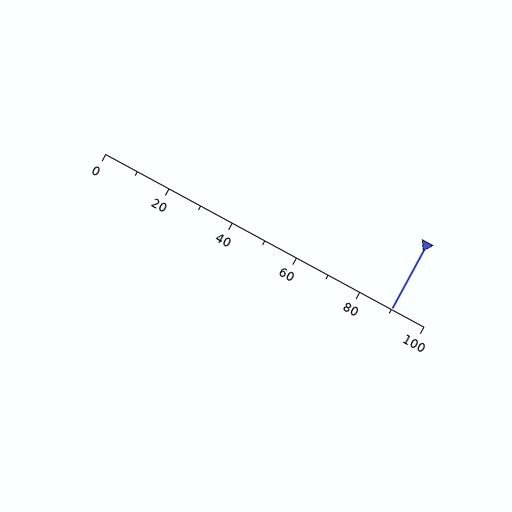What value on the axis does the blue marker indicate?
The marker indicates approximately 90.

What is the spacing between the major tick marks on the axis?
The major ticks are spaced 20 apart.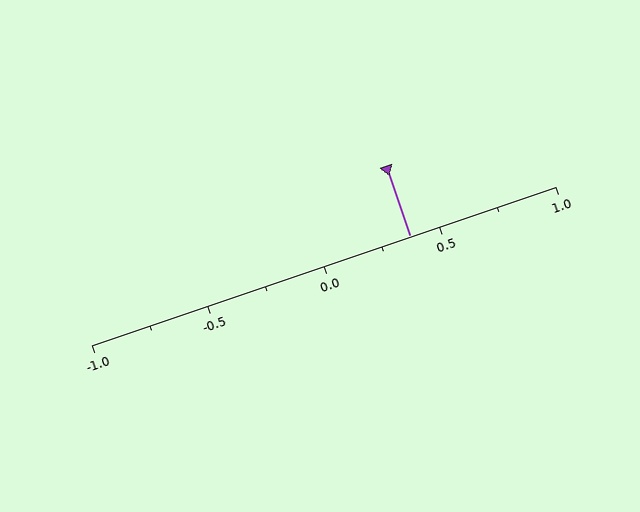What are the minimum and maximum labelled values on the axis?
The axis runs from -1.0 to 1.0.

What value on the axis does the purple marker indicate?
The marker indicates approximately 0.38.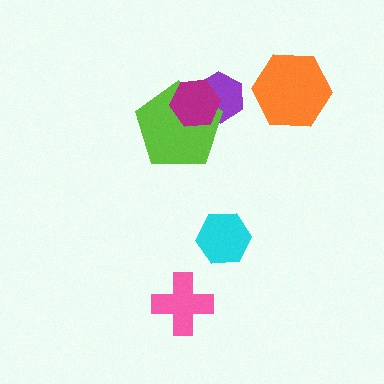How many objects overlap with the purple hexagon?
2 objects overlap with the purple hexagon.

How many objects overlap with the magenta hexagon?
2 objects overlap with the magenta hexagon.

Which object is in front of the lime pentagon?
The magenta hexagon is in front of the lime pentagon.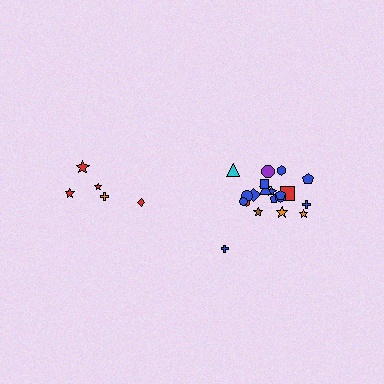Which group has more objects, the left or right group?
The right group.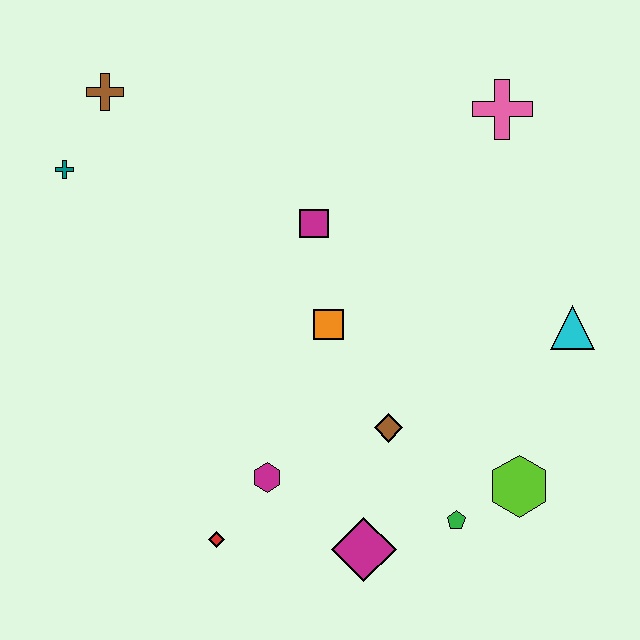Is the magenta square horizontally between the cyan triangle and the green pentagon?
No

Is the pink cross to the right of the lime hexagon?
No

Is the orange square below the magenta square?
Yes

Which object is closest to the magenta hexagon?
The red diamond is closest to the magenta hexagon.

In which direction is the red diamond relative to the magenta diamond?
The red diamond is to the left of the magenta diamond.